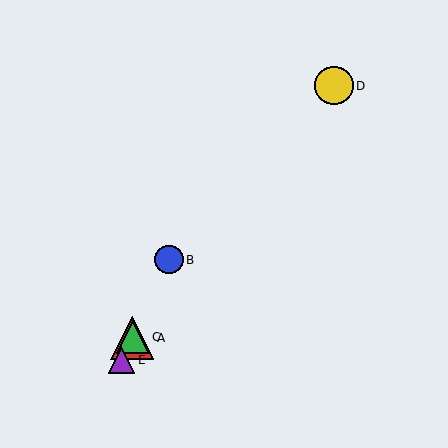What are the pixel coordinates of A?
Object A is at (132, 338).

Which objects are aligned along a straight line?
Objects A, B, C, E are aligned along a straight line.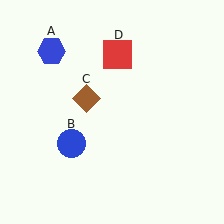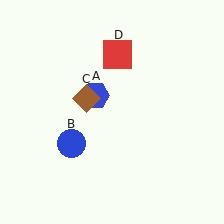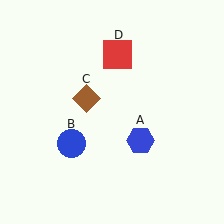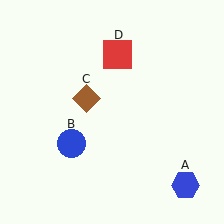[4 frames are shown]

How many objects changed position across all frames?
1 object changed position: blue hexagon (object A).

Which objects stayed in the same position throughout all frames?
Blue circle (object B) and brown diamond (object C) and red square (object D) remained stationary.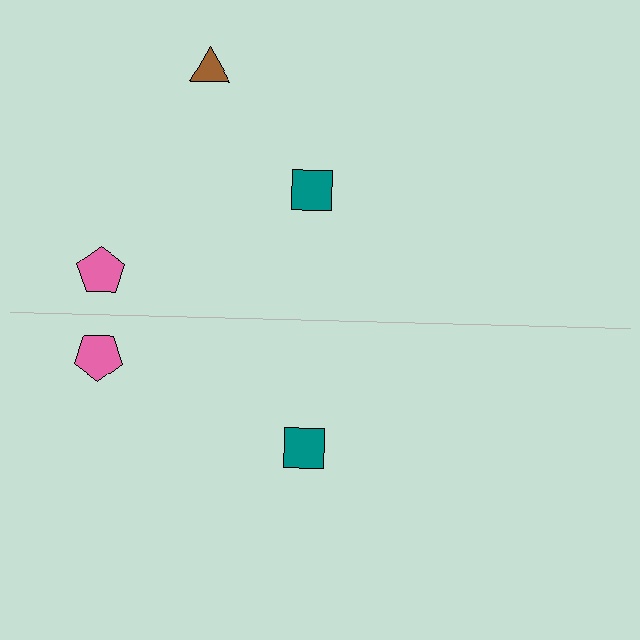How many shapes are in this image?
There are 5 shapes in this image.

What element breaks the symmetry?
A brown triangle is missing from the bottom side.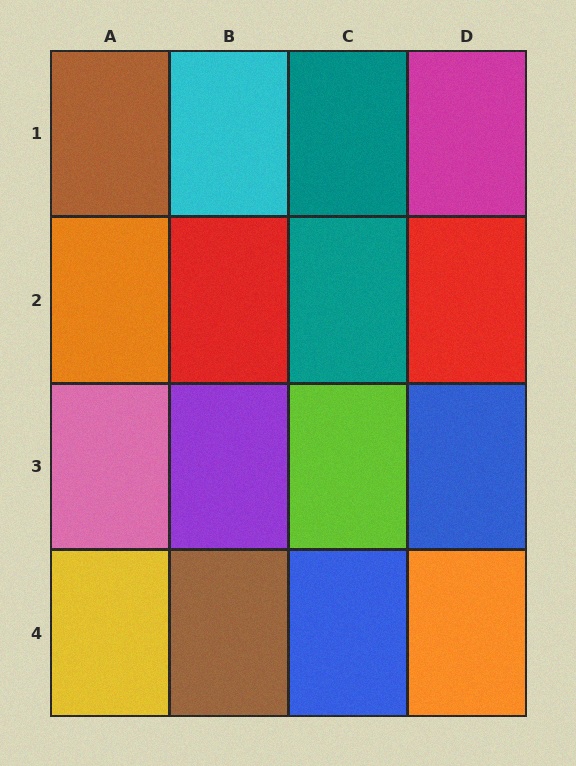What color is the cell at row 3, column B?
Purple.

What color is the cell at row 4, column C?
Blue.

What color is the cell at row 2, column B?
Red.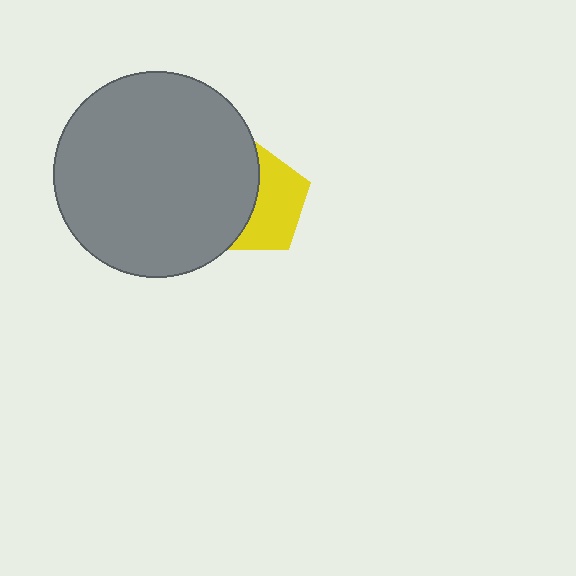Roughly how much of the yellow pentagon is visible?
About half of it is visible (roughly 51%).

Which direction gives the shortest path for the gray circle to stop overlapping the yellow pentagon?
Moving left gives the shortest separation.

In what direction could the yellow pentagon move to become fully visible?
The yellow pentagon could move right. That would shift it out from behind the gray circle entirely.